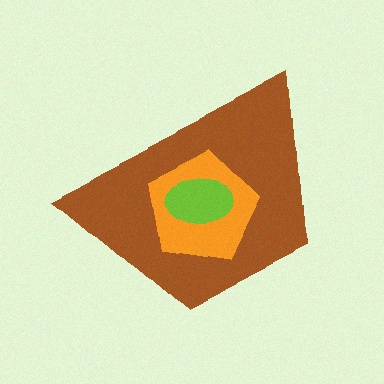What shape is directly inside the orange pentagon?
The lime ellipse.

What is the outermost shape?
The brown trapezoid.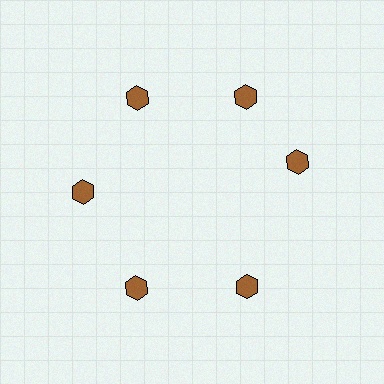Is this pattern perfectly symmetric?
No. The 6 brown hexagons are arranged in a ring, but one element near the 3 o'clock position is rotated out of alignment along the ring, breaking the 6-fold rotational symmetry.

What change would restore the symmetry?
The symmetry would be restored by rotating it back into even spacing with its neighbors so that all 6 hexagons sit at equal angles and equal distance from the center.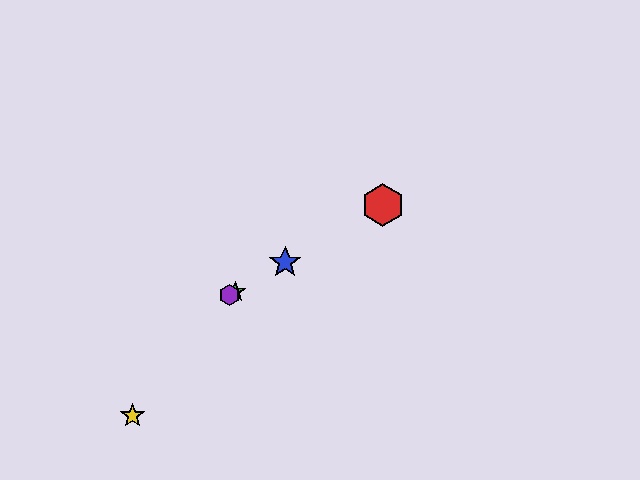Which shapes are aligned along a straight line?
The red hexagon, the blue star, the green star, the purple hexagon are aligned along a straight line.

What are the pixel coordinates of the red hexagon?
The red hexagon is at (383, 205).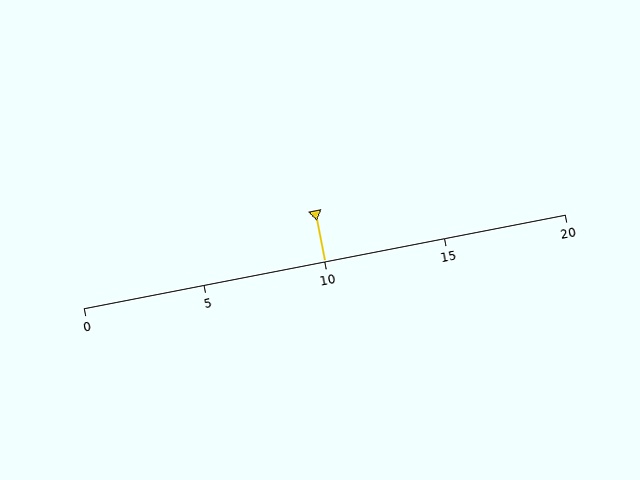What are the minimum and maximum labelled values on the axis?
The axis runs from 0 to 20.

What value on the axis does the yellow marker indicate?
The marker indicates approximately 10.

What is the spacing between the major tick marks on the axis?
The major ticks are spaced 5 apart.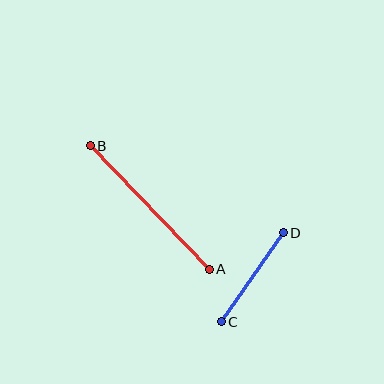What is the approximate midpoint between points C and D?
The midpoint is at approximately (252, 277) pixels.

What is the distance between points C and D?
The distance is approximately 109 pixels.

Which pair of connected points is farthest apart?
Points A and B are farthest apart.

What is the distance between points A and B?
The distance is approximately 171 pixels.